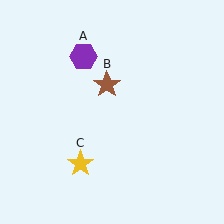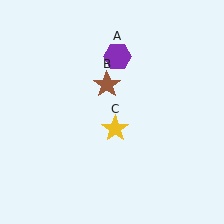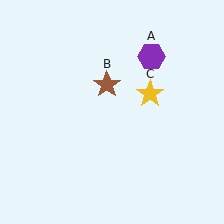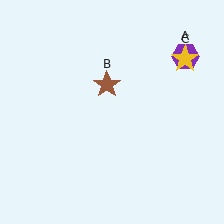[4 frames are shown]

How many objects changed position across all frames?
2 objects changed position: purple hexagon (object A), yellow star (object C).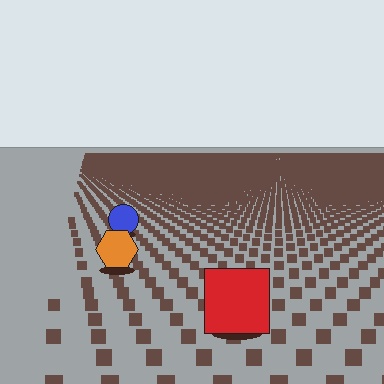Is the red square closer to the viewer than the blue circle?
Yes. The red square is closer — you can tell from the texture gradient: the ground texture is coarser near it.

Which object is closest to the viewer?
The red square is closest. The texture marks near it are larger and more spread out.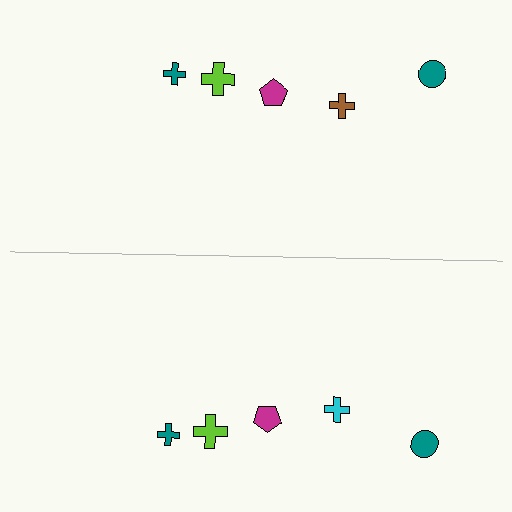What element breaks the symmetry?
The cyan cross on the bottom side breaks the symmetry — its mirror counterpart is brown.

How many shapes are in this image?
There are 10 shapes in this image.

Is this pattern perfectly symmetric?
No, the pattern is not perfectly symmetric. The cyan cross on the bottom side breaks the symmetry — its mirror counterpart is brown.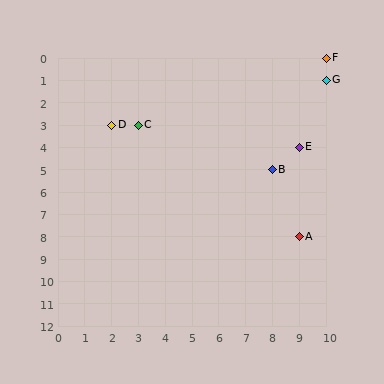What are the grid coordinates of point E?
Point E is at grid coordinates (9, 4).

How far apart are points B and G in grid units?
Points B and G are 2 columns and 4 rows apart (about 4.5 grid units diagonally).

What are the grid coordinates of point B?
Point B is at grid coordinates (8, 5).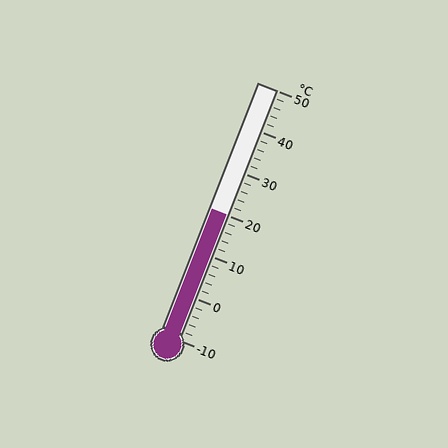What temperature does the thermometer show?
The thermometer shows approximately 20°C.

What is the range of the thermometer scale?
The thermometer scale ranges from -10°C to 50°C.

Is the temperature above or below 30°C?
The temperature is below 30°C.